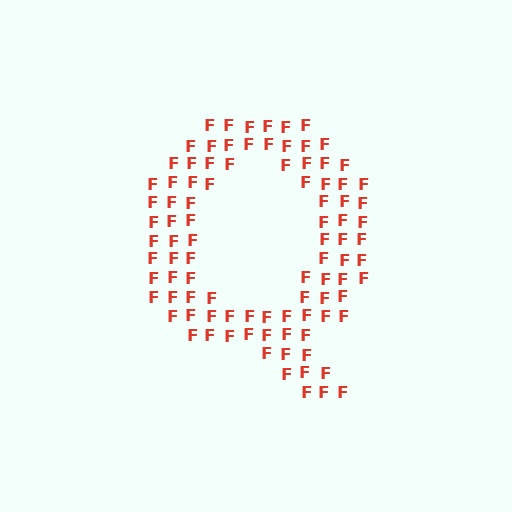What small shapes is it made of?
It is made of small letter F's.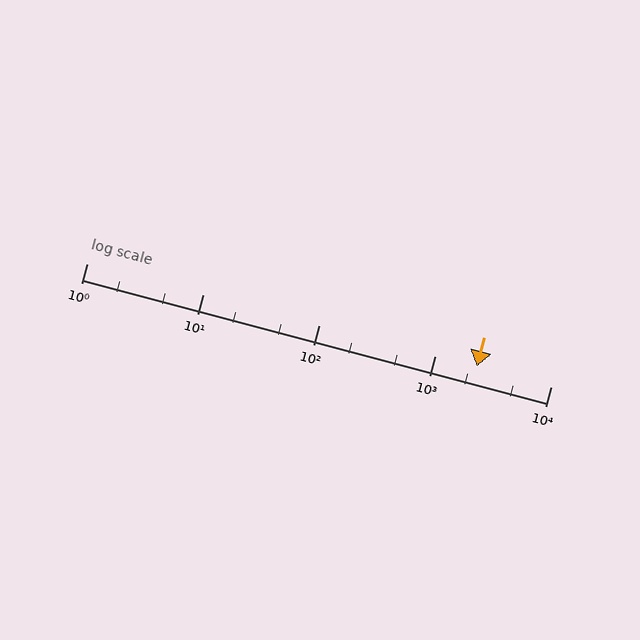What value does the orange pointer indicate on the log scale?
The pointer indicates approximately 2300.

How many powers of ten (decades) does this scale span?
The scale spans 4 decades, from 1 to 10000.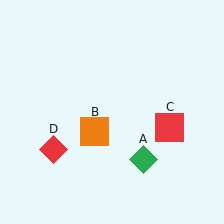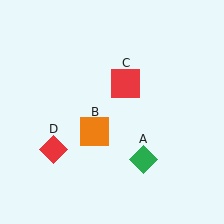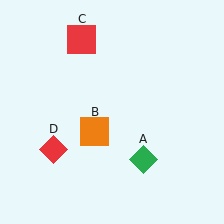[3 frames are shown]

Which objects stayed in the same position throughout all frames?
Green diamond (object A) and orange square (object B) and red diamond (object D) remained stationary.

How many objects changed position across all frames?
1 object changed position: red square (object C).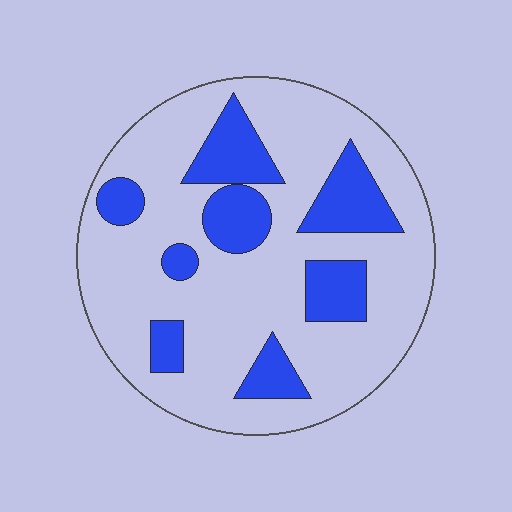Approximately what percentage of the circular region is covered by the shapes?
Approximately 25%.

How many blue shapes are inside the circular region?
8.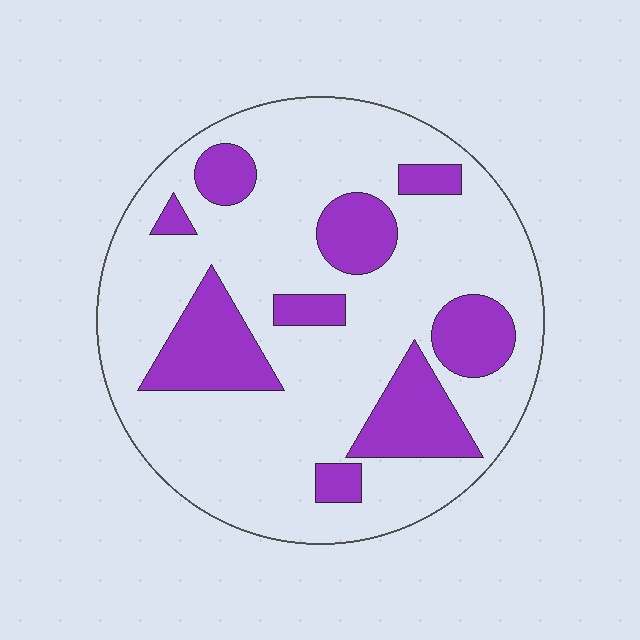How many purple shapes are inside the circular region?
9.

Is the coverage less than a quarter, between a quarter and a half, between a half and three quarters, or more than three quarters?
Less than a quarter.